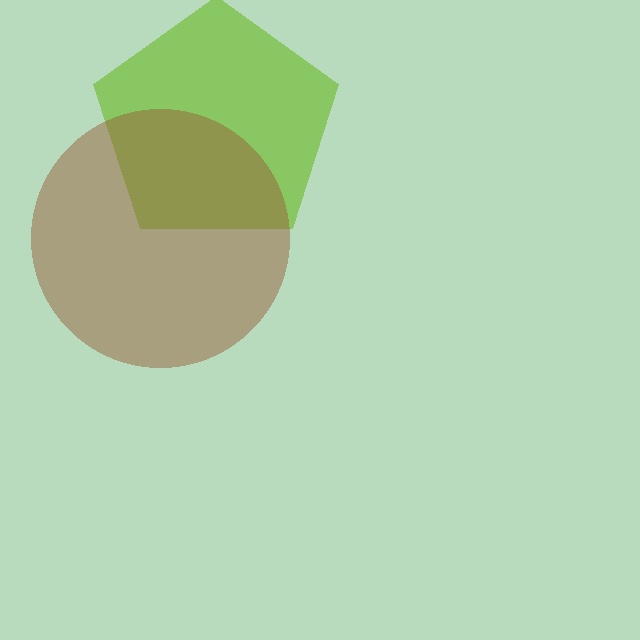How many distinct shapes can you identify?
There are 2 distinct shapes: a lime pentagon, a brown circle.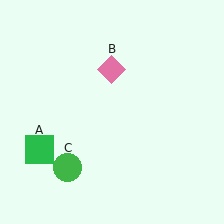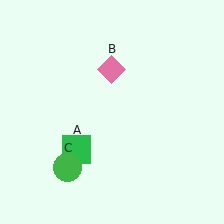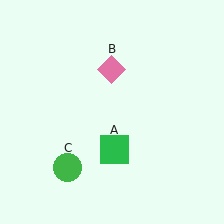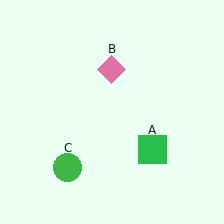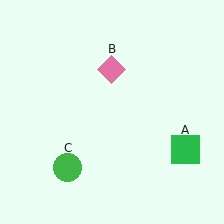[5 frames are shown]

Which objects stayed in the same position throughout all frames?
Pink diamond (object B) and green circle (object C) remained stationary.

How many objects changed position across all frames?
1 object changed position: green square (object A).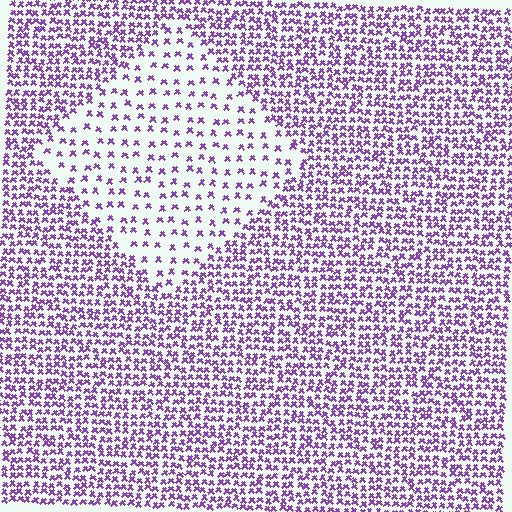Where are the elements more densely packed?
The elements are more densely packed outside the diamond boundary.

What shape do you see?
I see a diamond.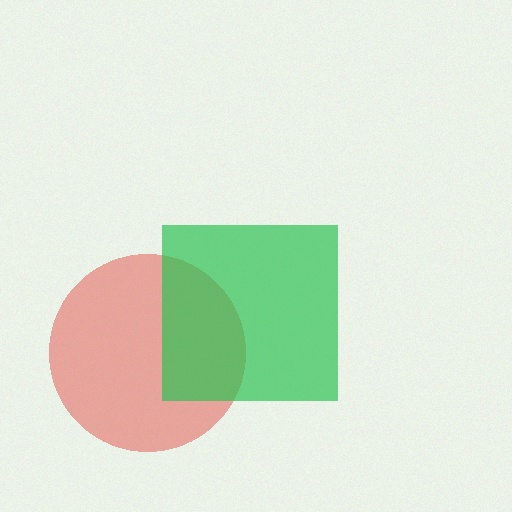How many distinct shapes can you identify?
There are 2 distinct shapes: a red circle, a green square.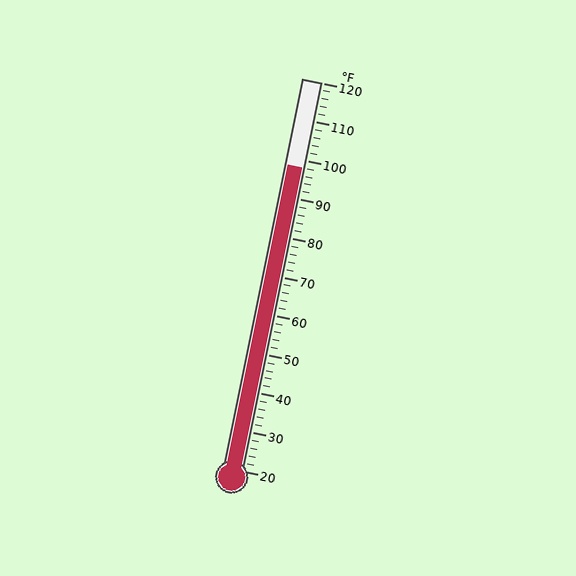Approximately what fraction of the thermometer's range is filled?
The thermometer is filled to approximately 80% of its range.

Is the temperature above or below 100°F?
The temperature is below 100°F.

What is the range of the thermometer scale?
The thermometer scale ranges from 20°F to 120°F.